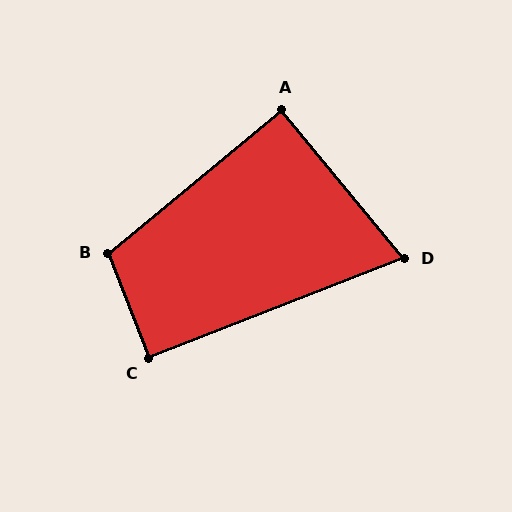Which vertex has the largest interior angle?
B, at approximately 108 degrees.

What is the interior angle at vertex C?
Approximately 90 degrees (approximately right).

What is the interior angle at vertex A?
Approximately 90 degrees (approximately right).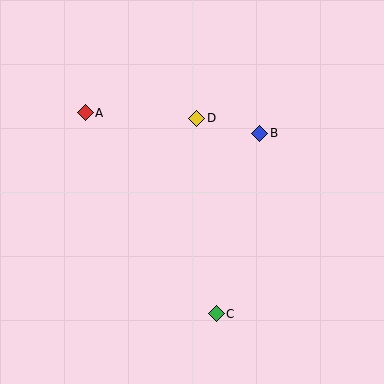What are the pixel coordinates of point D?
Point D is at (197, 118).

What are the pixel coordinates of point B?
Point B is at (260, 133).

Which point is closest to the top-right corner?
Point B is closest to the top-right corner.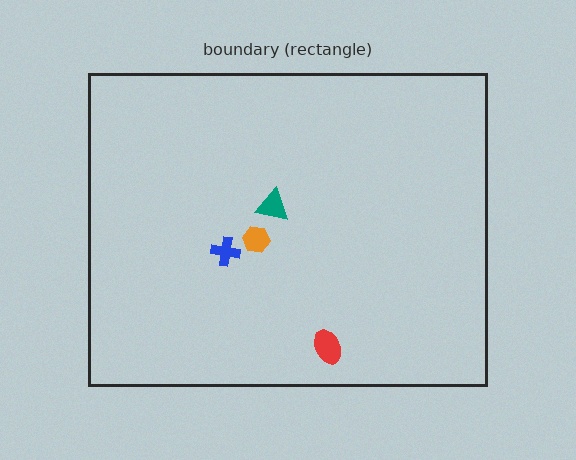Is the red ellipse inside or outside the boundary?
Inside.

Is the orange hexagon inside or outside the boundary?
Inside.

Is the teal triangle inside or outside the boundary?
Inside.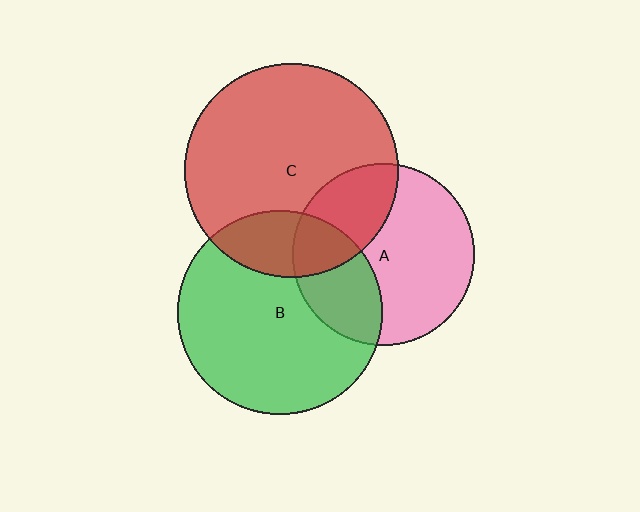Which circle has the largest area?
Circle C (red).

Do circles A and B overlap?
Yes.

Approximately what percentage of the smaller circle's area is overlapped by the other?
Approximately 30%.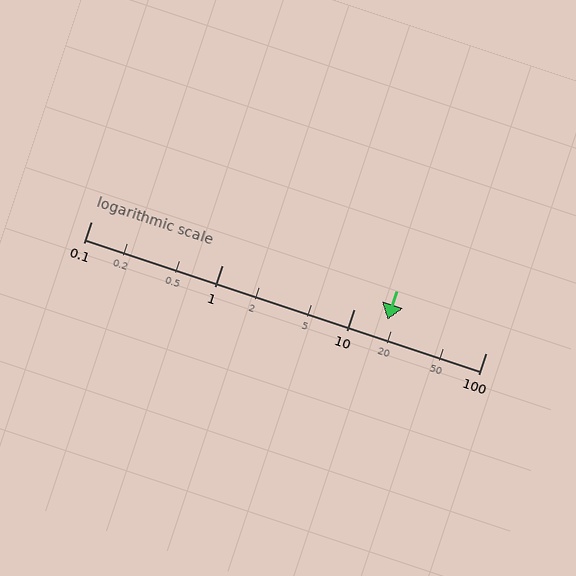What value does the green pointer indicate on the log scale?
The pointer indicates approximately 18.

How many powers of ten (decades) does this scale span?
The scale spans 3 decades, from 0.1 to 100.